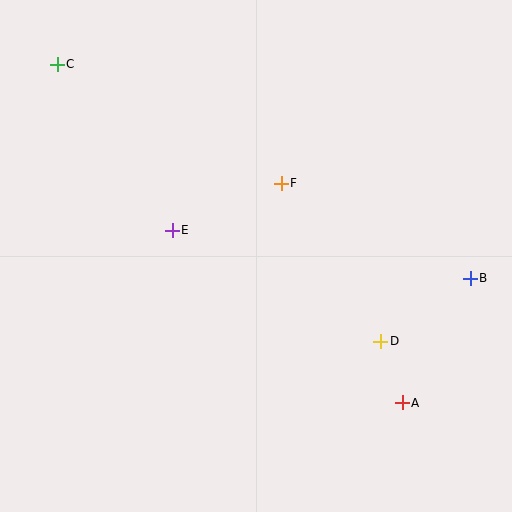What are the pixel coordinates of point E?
Point E is at (172, 230).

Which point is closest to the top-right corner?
Point B is closest to the top-right corner.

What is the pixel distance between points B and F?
The distance between B and F is 212 pixels.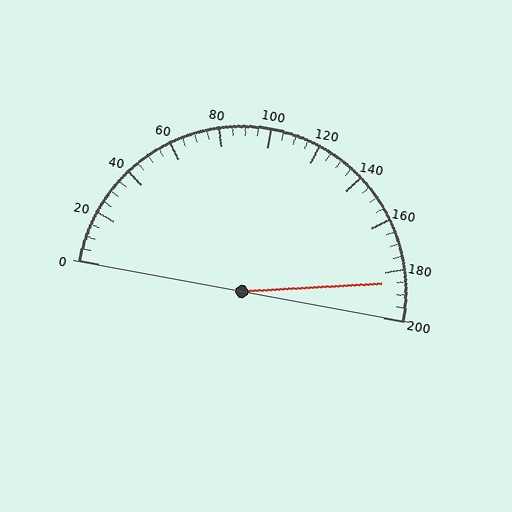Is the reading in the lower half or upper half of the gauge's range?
The reading is in the upper half of the range (0 to 200).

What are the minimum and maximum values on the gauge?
The gauge ranges from 0 to 200.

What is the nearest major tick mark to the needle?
The nearest major tick mark is 180.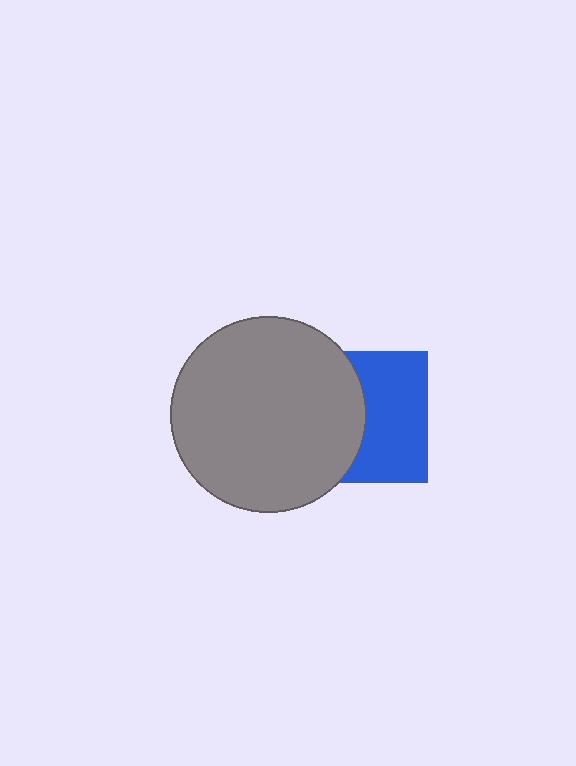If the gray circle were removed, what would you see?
You would see the complete blue square.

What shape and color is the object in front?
The object in front is a gray circle.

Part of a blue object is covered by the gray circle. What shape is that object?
It is a square.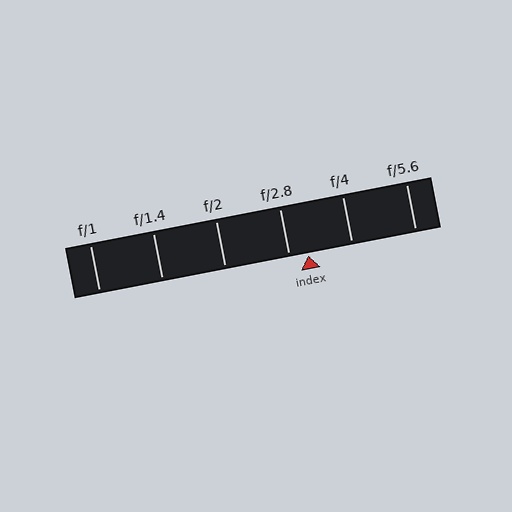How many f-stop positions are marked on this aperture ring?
There are 6 f-stop positions marked.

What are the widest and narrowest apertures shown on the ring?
The widest aperture shown is f/1 and the narrowest is f/5.6.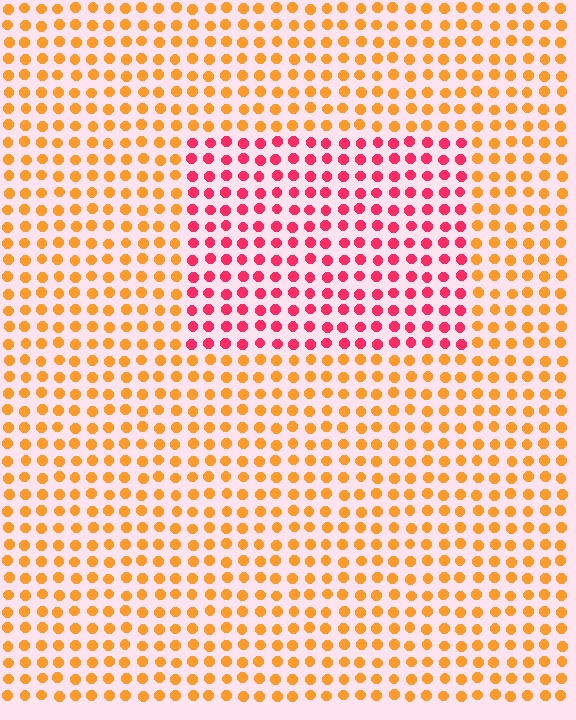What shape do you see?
I see a rectangle.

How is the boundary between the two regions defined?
The boundary is defined purely by a slight shift in hue (about 49 degrees). Spacing, size, and orientation are identical on both sides.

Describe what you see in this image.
The image is filled with small orange elements in a uniform arrangement. A rectangle-shaped region is visible where the elements are tinted to a slightly different hue, forming a subtle color boundary.